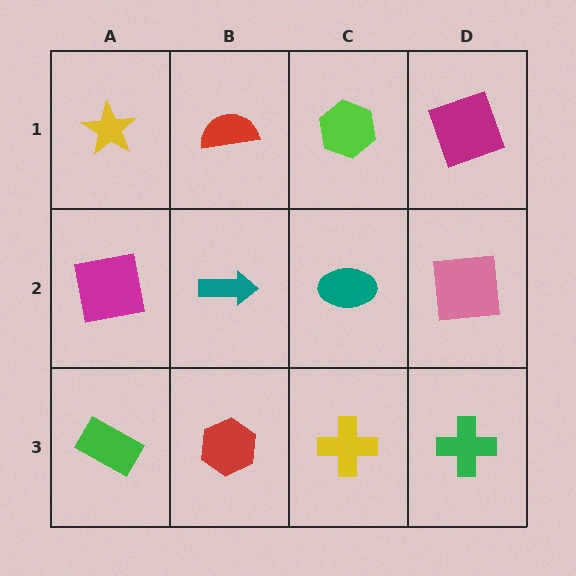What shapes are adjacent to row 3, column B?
A teal arrow (row 2, column B), a green rectangle (row 3, column A), a yellow cross (row 3, column C).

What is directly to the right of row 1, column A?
A red semicircle.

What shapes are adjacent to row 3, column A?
A magenta square (row 2, column A), a red hexagon (row 3, column B).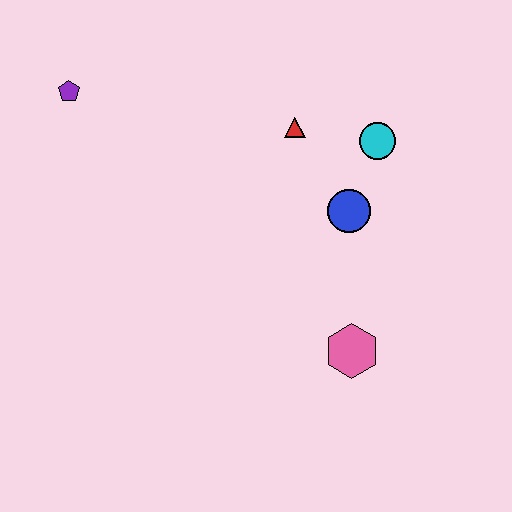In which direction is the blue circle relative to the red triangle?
The blue circle is below the red triangle.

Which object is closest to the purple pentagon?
The red triangle is closest to the purple pentagon.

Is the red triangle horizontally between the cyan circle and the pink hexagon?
No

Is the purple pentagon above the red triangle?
Yes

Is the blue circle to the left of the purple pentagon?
No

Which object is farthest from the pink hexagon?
The purple pentagon is farthest from the pink hexagon.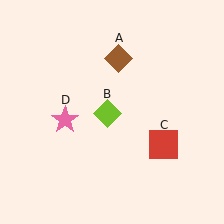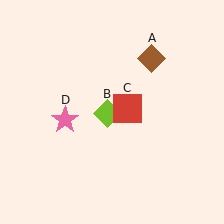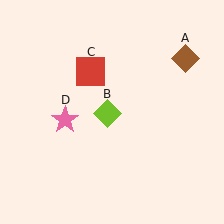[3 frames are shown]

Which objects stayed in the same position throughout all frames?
Lime diamond (object B) and pink star (object D) remained stationary.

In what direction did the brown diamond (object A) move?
The brown diamond (object A) moved right.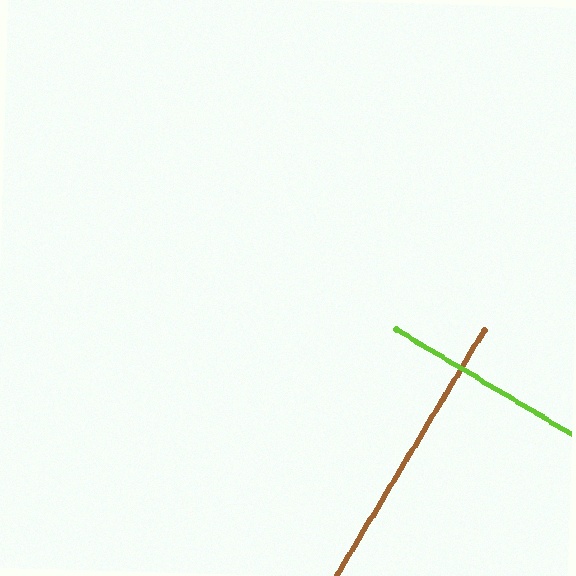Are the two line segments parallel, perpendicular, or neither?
Perpendicular — they meet at approximately 90°.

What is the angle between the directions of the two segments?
Approximately 90 degrees.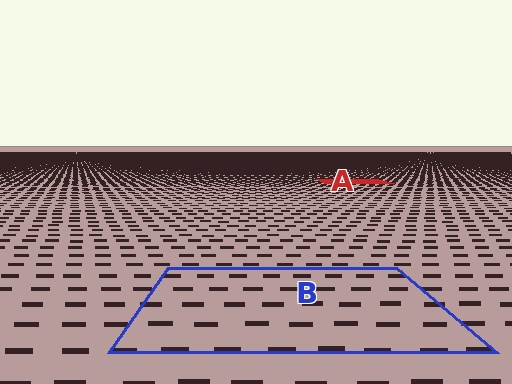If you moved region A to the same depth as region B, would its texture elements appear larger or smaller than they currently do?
They would appear larger. At a closer depth, the same texture elements are projected at a bigger on-screen size.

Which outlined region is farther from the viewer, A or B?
Region A is farther from the viewer — the texture elements inside it appear smaller and more densely packed.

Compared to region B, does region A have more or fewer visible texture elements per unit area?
Region A has more texture elements per unit area — they are packed more densely because it is farther away.